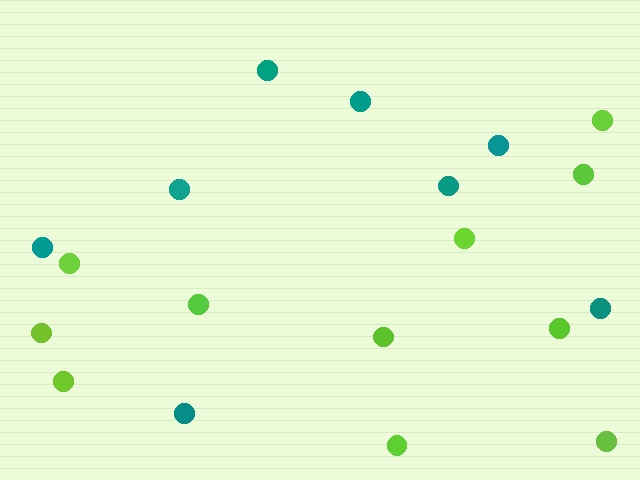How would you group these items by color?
There are 2 groups: one group of teal circles (8) and one group of lime circles (11).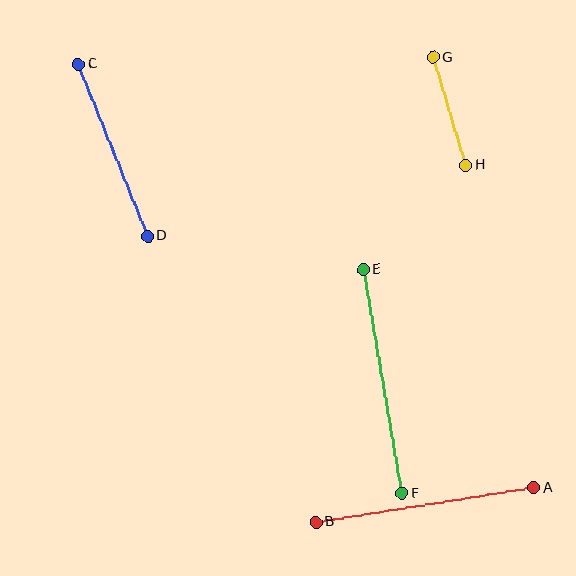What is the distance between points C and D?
The distance is approximately 185 pixels.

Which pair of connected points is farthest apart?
Points E and F are farthest apart.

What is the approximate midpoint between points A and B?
The midpoint is at approximately (425, 505) pixels.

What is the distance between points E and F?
The distance is approximately 227 pixels.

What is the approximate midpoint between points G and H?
The midpoint is at approximately (449, 111) pixels.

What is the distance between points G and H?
The distance is approximately 113 pixels.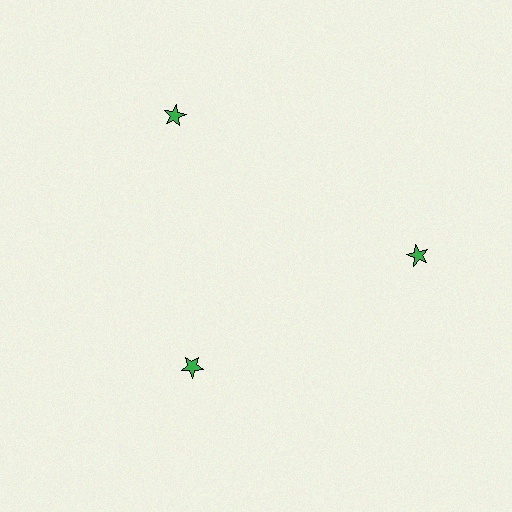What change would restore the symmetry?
The symmetry would be restored by moving it outward, back onto the ring so that all 3 stars sit at equal angles and equal distance from the center.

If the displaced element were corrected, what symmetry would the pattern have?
It would have 3-fold rotational symmetry — the pattern would map onto itself every 120 degrees.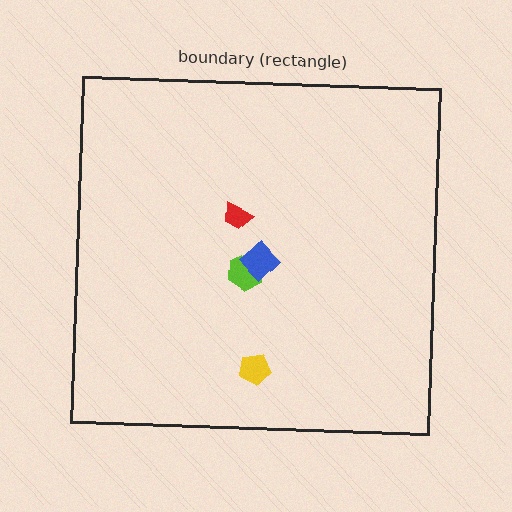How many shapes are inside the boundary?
4 inside, 0 outside.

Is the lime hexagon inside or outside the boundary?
Inside.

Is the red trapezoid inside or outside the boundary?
Inside.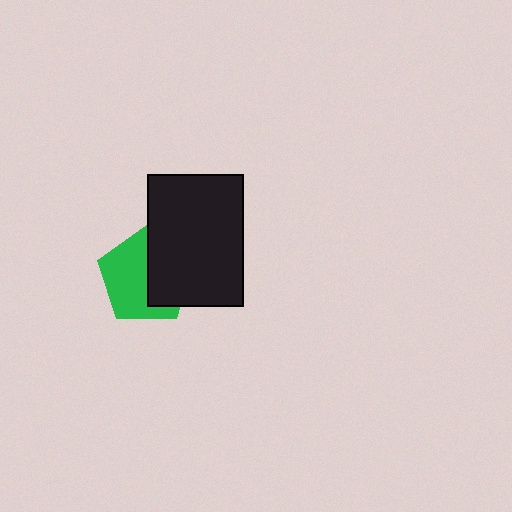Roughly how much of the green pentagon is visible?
About half of it is visible (roughly 58%).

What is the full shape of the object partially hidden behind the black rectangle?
The partially hidden object is a green pentagon.